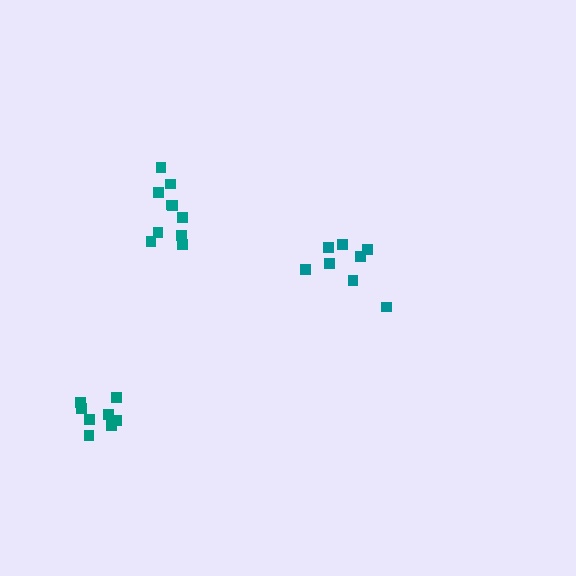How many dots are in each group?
Group 1: 8 dots, Group 2: 8 dots, Group 3: 10 dots (26 total).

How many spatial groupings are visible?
There are 3 spatial groupings.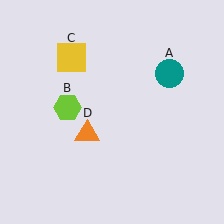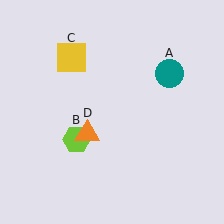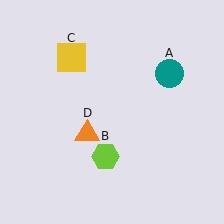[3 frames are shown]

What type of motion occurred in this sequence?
The lime hexagon (object B) rotated counterclockwise around the center of the scene.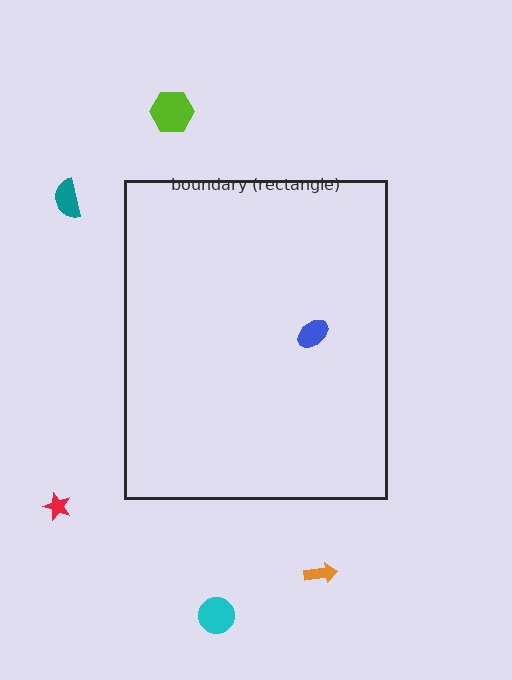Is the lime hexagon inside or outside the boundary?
Outside.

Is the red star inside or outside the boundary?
Outside.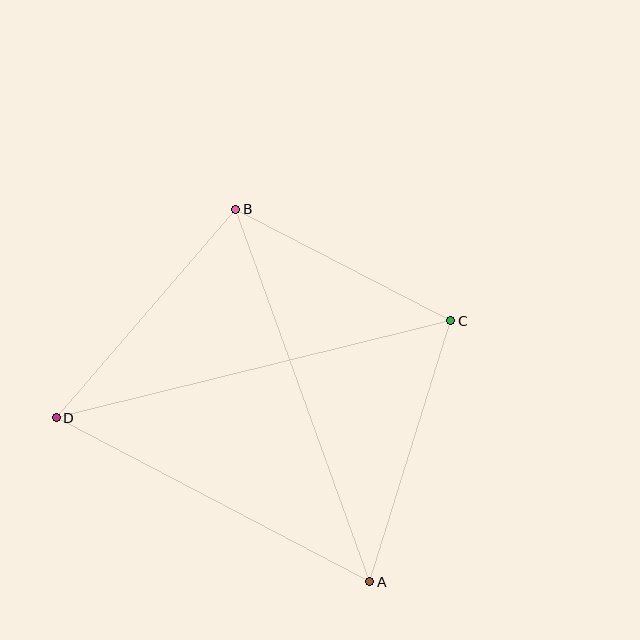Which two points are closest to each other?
Points B and C are closest to each other.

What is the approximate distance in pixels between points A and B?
The distance between A and B is approximately 396 pixels.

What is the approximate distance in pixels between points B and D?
The distance between B and D is approximately 275 pixels.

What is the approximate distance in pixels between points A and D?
The distance between A and D is approximately 353 pixels.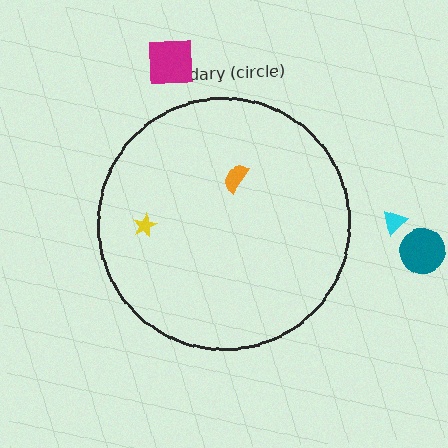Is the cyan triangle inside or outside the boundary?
Outside.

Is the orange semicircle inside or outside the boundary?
Inside.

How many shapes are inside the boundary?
2 inside, 3 outside.